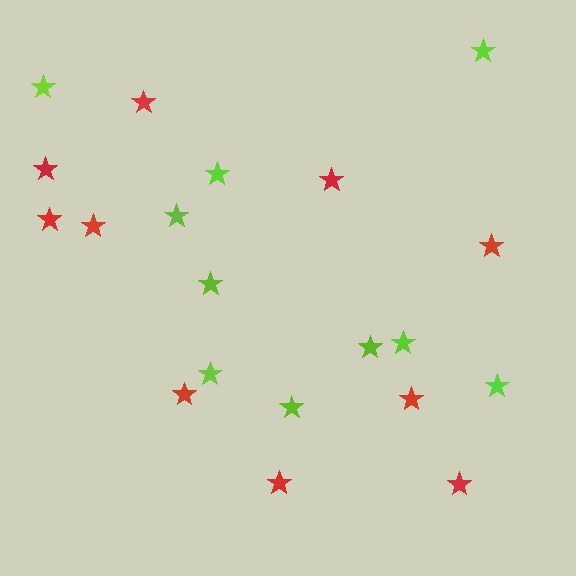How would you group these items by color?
There are 2 groups: one group of red stars (10) and one group of lime stars (10).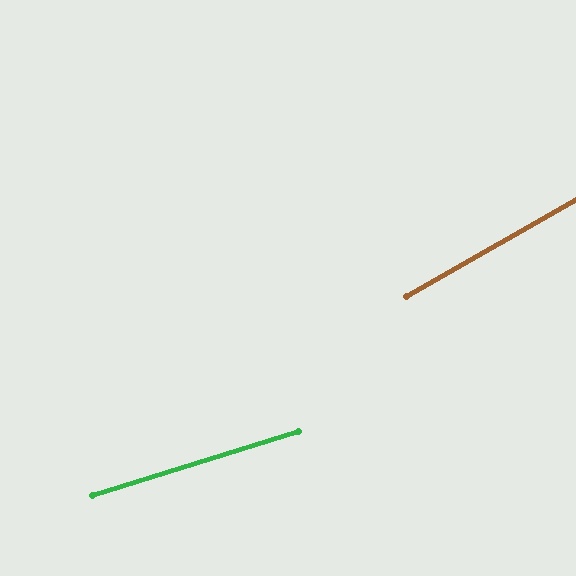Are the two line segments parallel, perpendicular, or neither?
Neither parallel nor perpendicular — they differ by about 13°.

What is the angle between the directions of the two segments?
Approximately 13 degrees.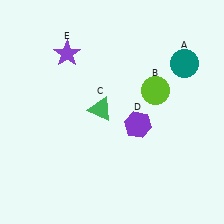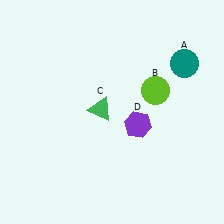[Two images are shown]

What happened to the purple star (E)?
The purple star (E) was removed in Image 2. It was in the top-left area of Image 1.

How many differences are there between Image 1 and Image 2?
There is 1 difference between the two images.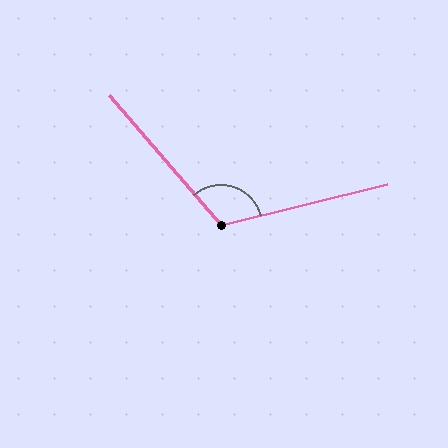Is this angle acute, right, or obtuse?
It is obtuse.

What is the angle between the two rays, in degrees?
Approximately 117 degrees.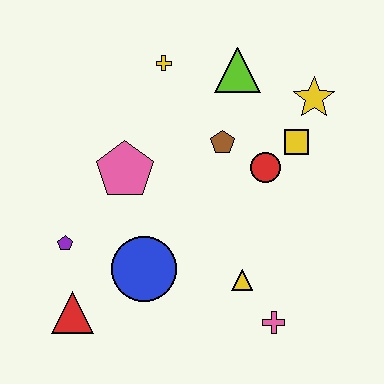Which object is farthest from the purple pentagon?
The yellow star is farthest from the purple pentagon.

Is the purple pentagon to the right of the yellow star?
No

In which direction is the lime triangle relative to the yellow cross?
The lime triangle is to the right of the yellow cross.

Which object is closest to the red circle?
The yellow square is closest to the red circle.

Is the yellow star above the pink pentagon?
Yes